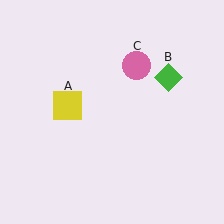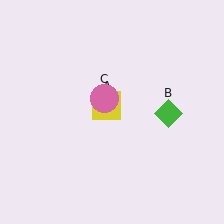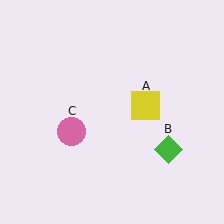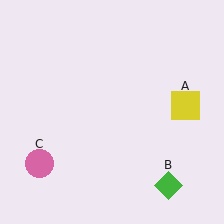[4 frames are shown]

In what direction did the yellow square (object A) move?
The yellow square (object A) moved right.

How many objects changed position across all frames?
3 objects changed position: yellow square (object A), green diamond (object B), pink circle (object C).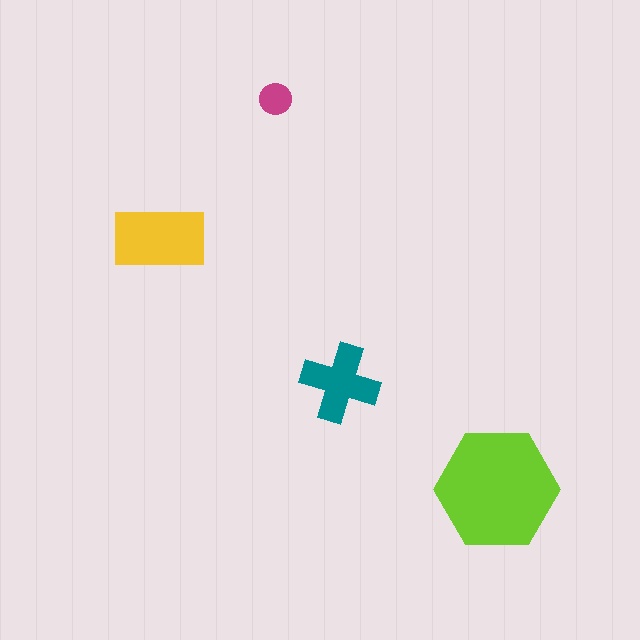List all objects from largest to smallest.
The lime hexagon, the yellow rectangle, the teal cross, the magenta circle.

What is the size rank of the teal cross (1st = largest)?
3rd.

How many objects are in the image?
There are 4 objects in the image.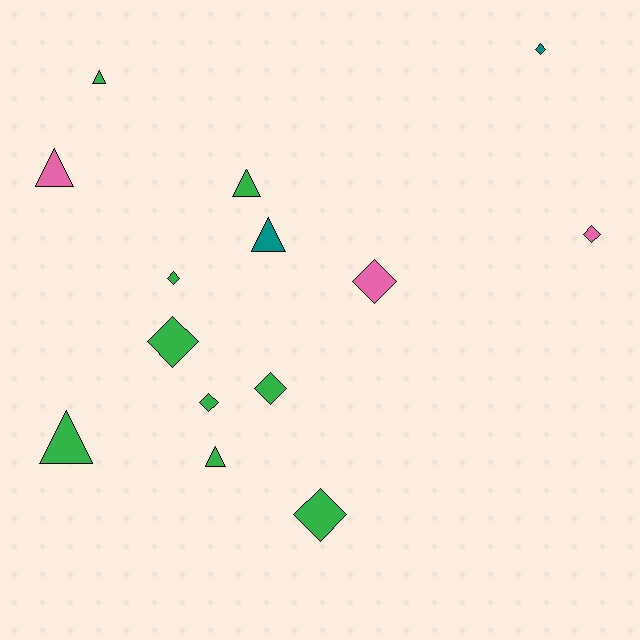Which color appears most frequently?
Green, with 9 objects.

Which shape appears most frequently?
Diamond, with 8 objects.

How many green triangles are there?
There are 4 green triangles.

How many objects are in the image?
There are 14 objects.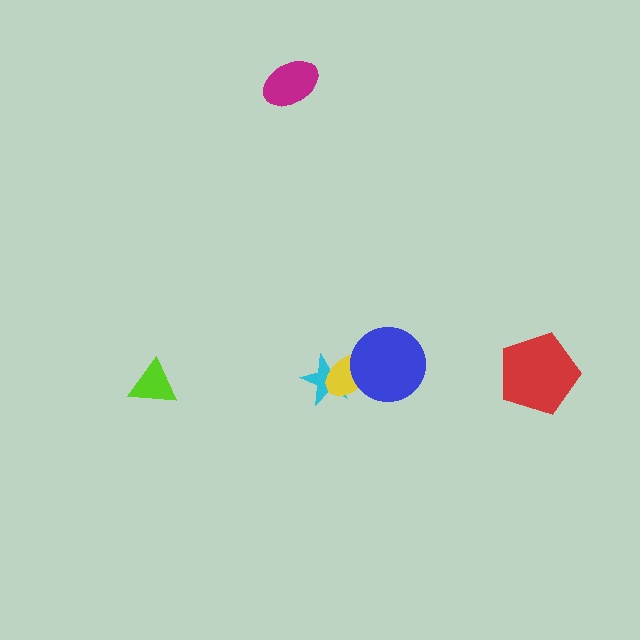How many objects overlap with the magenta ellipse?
0 objects overlap with the magenta ellipse.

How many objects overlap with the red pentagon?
0 objects overlap with the red pentagon.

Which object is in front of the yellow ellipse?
The blue circle is in front of the yellow ellipse.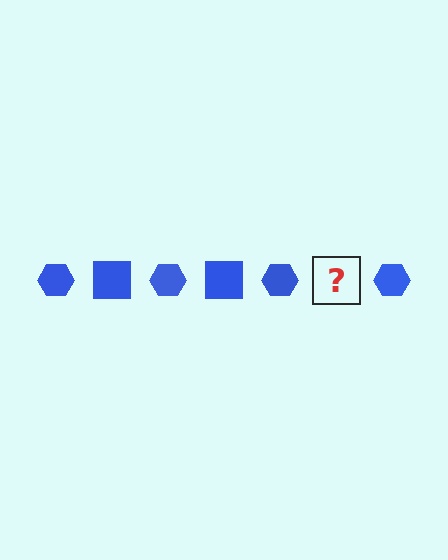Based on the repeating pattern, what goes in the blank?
The blank should be a blue square.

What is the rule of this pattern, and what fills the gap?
The rule is that the pattern cycles through hexagon, square shapes in blue. The gap should be filled with a blue square.